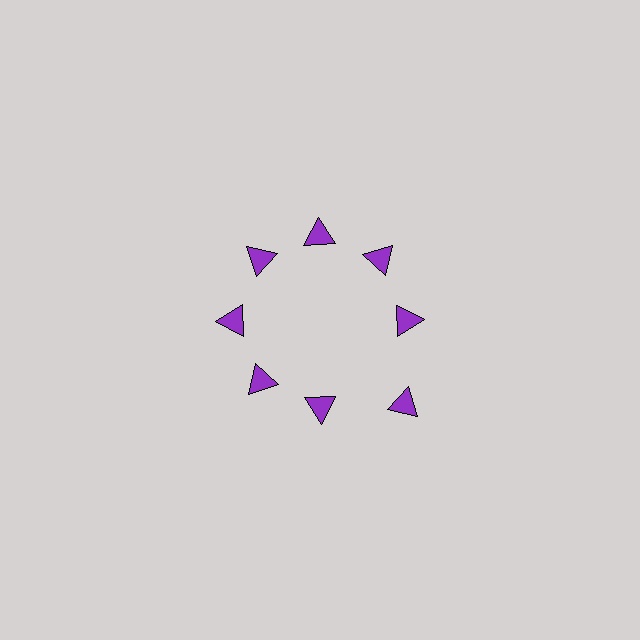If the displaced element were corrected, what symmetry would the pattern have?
It would have 8-fold rotational symmetry — the pattern would map onto itself every 45 degrees.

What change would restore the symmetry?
The symmetry would be restored by moving it inward, back onto the ring so that all 8 triangles sit at equal angles and equal distance from the center.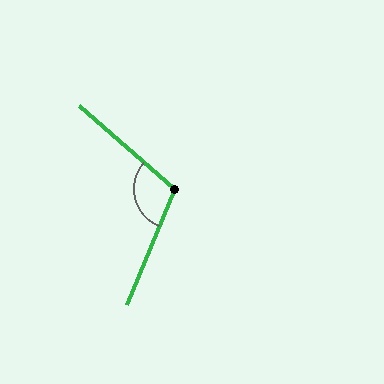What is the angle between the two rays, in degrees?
Approximately 108 degrees.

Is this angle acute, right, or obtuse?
It is obtuse.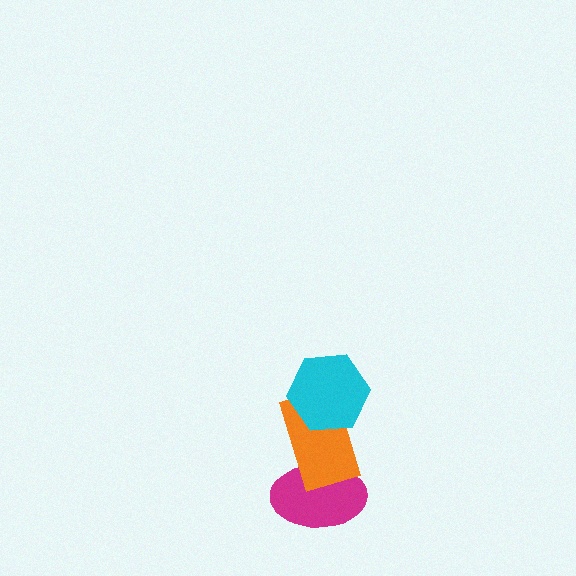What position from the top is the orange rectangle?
The orange rectangle is 2nd from the top.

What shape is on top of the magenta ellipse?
The orange rectangle is on top of the magenta ellipse.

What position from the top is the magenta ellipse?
The magenta ellipse is 3rd from the top.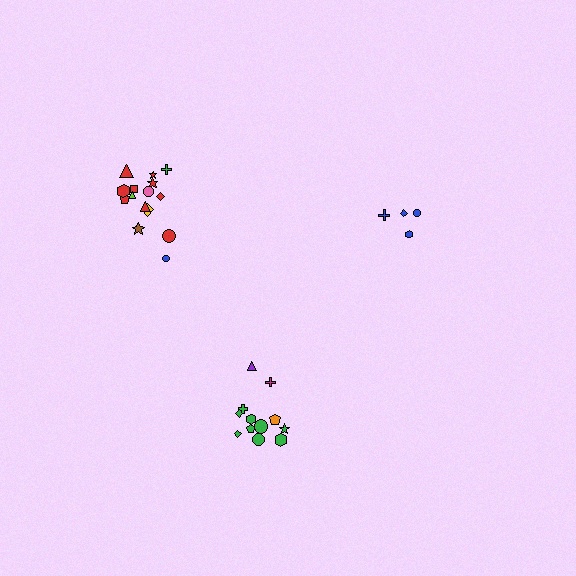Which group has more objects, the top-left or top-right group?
The top-left group.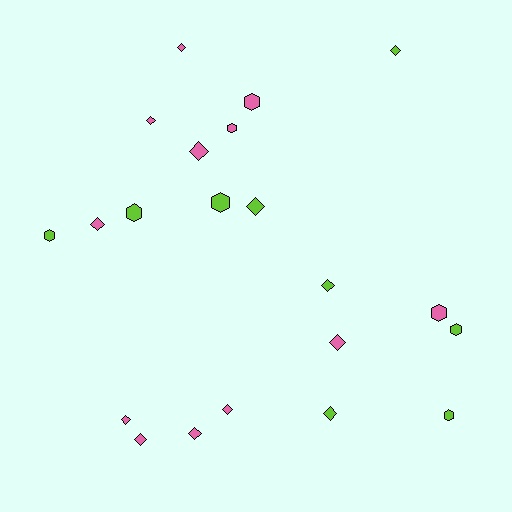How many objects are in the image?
There are 21 objects.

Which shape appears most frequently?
Diamond, with 13 objects.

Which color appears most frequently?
Pink, with 12 objects.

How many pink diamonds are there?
There are 9 pink diamonds.